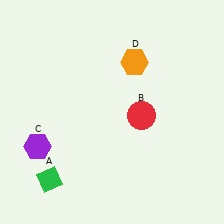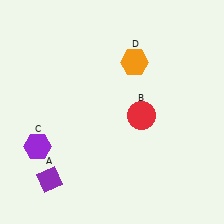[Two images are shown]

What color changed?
The diamond (A) changed from green in Image 1 to purple in Image 2.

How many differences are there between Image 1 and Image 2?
There is 1 difference between the two images.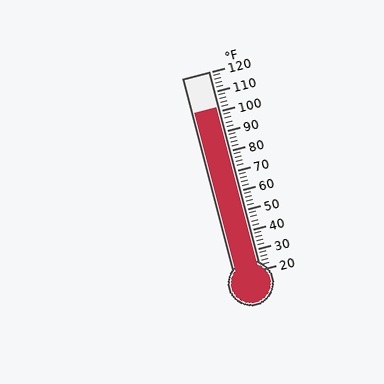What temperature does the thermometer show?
The thermometer shows approximately 102°F.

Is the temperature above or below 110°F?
The temperature is below 110°F.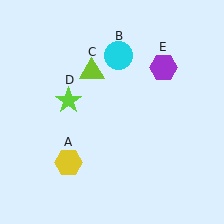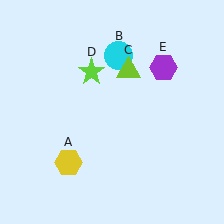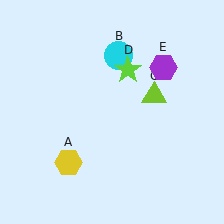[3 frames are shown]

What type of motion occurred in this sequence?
The lime triangle (object C), lime star (object D) rotated clockwise around the center of the scene.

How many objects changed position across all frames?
2 objects changed position: lime triangle (object C), lime star (object D).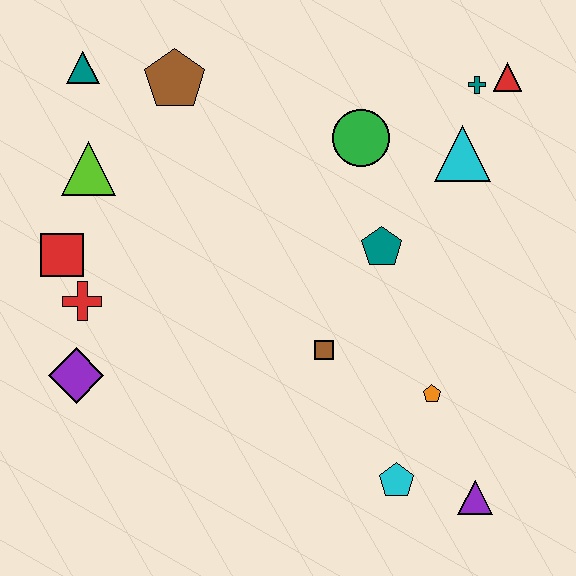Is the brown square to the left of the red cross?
No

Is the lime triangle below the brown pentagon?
Yes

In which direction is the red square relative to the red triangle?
The red square is to the left of the red triangle.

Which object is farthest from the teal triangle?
The purple triangle is farthest from the teal triangle.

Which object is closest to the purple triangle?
The cyan pentagon is closest to the purple triangle.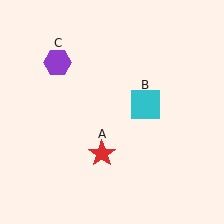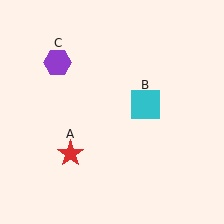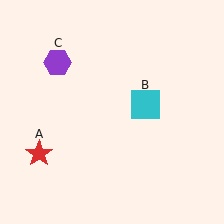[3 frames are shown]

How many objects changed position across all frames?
1 object changed position: red star (object A).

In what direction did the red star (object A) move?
The red star (object A) moved left.